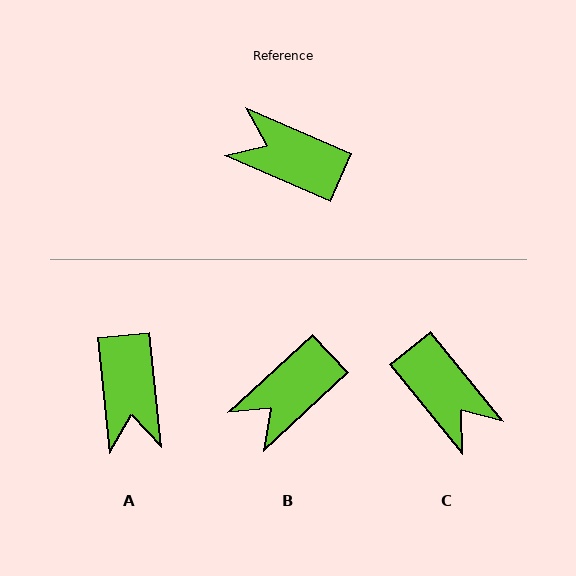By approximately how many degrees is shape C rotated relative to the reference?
Approximately 152 degrees counter-clockwise.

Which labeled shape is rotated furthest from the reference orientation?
C, about 152 degrees away.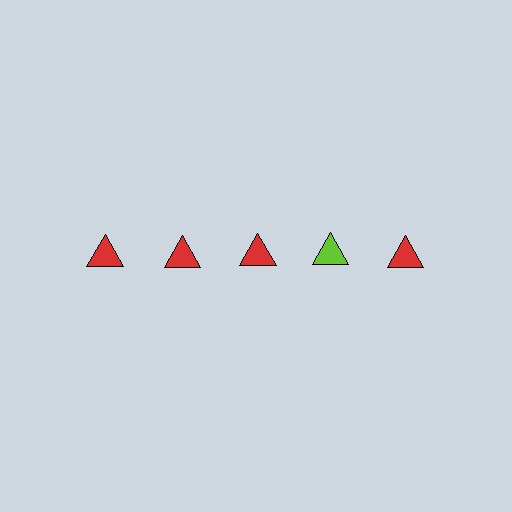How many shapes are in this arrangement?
There are 5 shapes arranged in a grid pattern.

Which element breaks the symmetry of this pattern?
The lime triangle in the top row, second from right column breaks the symmetry. All other shapes are red triangles.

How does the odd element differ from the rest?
It has a different color: lime instead of red.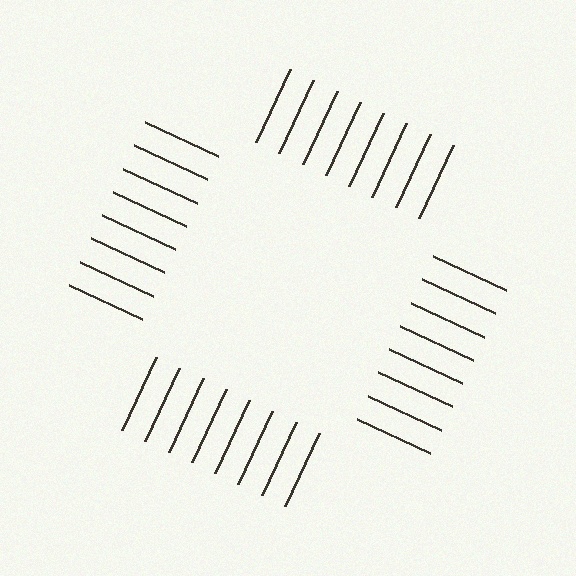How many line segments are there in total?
32 — 8 along each of the 4 edges.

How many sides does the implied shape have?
4 sides — the line-ends trace a square.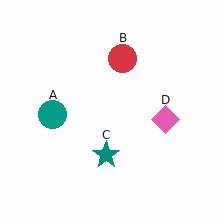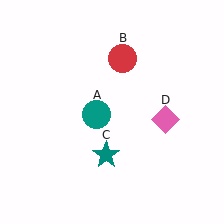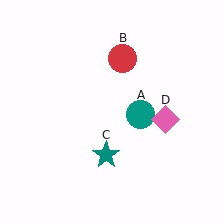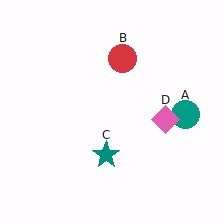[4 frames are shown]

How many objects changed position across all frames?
1 object changed position: teal circle (object A).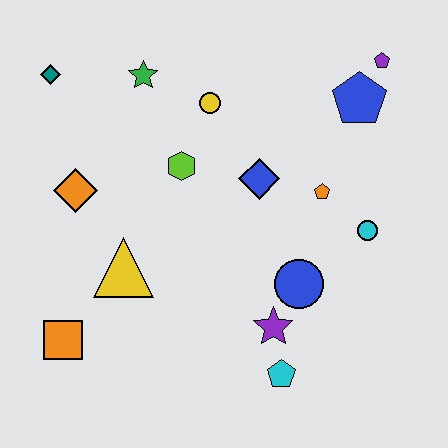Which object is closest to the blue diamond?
The orange pentagon is closest to the blue diamond.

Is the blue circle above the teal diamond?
No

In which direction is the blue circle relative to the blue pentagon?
The blue circle is below the blue pentagon.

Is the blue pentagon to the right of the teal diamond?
Yes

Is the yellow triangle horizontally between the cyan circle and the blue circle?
No